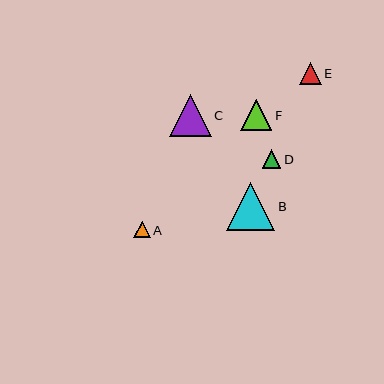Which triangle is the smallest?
Triangle A is the smallest with a size of approximately 16 pixels.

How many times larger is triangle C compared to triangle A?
Triangle C is approximately 2.5 times the size of triangle A.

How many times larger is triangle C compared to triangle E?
Triangle C is approximately 1.9 times the size of triangle E.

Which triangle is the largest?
Triangle B is the largest with a size of approximately 48 pixels.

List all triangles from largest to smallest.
From largest to smallest: B, C, F, E, D, A.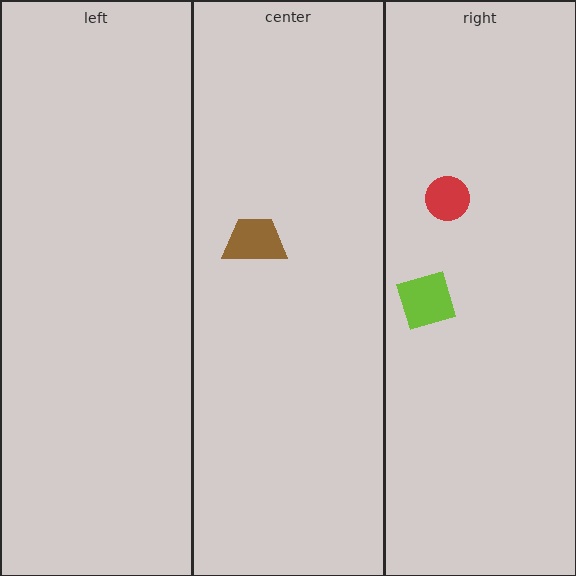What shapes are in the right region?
The lime square, the red circle.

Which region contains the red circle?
The right region.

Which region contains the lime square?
The right region.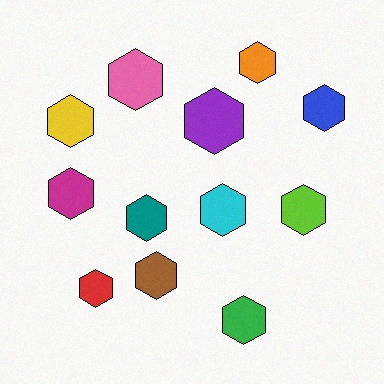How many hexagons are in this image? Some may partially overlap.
There are 12 hexagons.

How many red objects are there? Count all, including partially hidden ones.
There is 1 red object.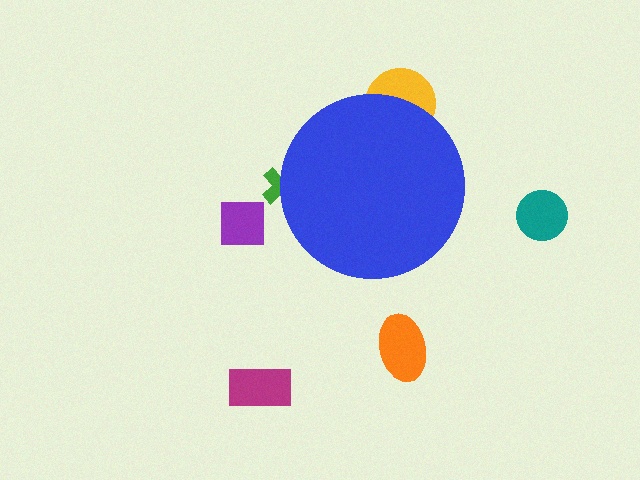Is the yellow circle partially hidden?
Yes, the yellow circle is partially hidden behind the blue circle.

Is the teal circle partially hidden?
No, the teal circle is fully visible.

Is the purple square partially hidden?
No, the purple square is fully visible.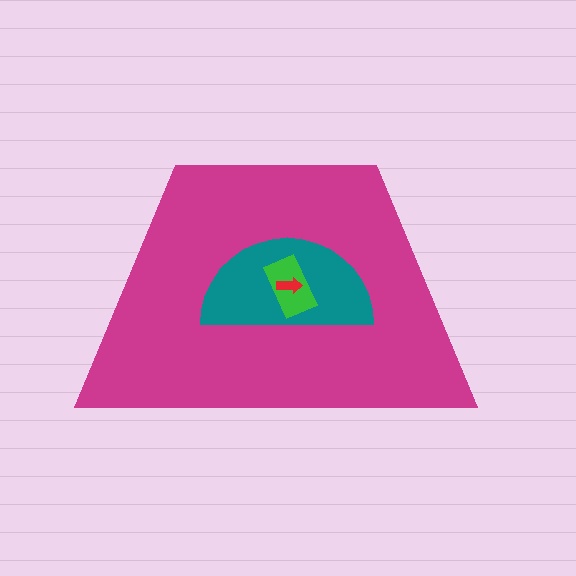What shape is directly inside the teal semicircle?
The green rectangle.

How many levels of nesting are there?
4.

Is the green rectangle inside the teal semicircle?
Yes.